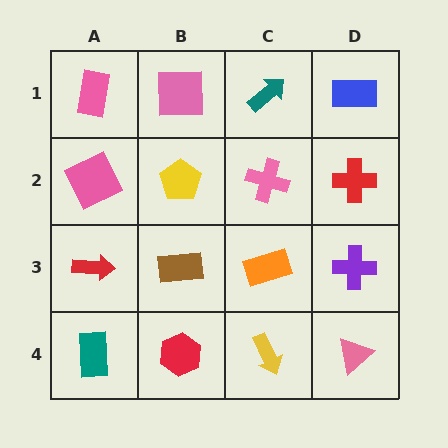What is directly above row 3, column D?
A red cross.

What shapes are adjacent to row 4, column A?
A red arrow (row 3, column A), a red hexagon (row 4, column B).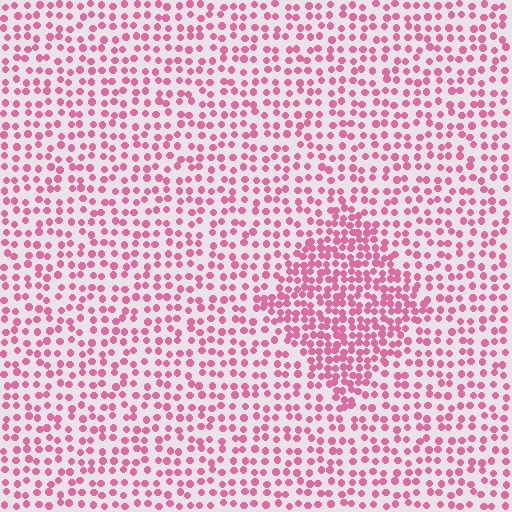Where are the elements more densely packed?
The elements are more densely packed inside the diamond boundary.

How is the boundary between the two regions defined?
The boundary is defined by a change in element density (approximately 1.9x ratio). All elements are the same color, size, and shape.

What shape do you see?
I see a diamond.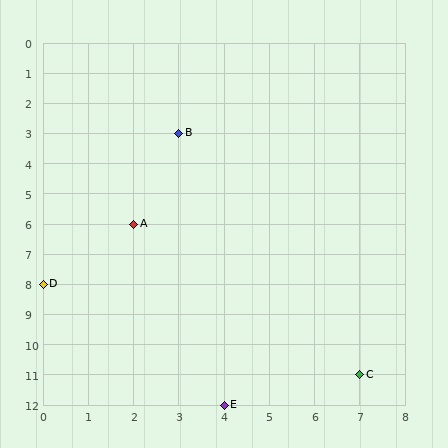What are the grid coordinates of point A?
Point A is at grid coordinates (2, 6).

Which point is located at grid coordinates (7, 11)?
Point C is at (7, 11).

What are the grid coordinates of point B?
Point B is at grid coordinates (3, 3).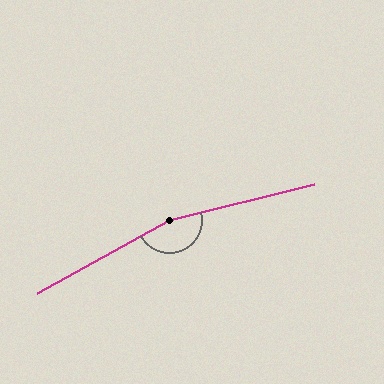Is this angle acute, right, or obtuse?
It is obtuse.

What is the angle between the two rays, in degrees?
Approximately 165 degrees.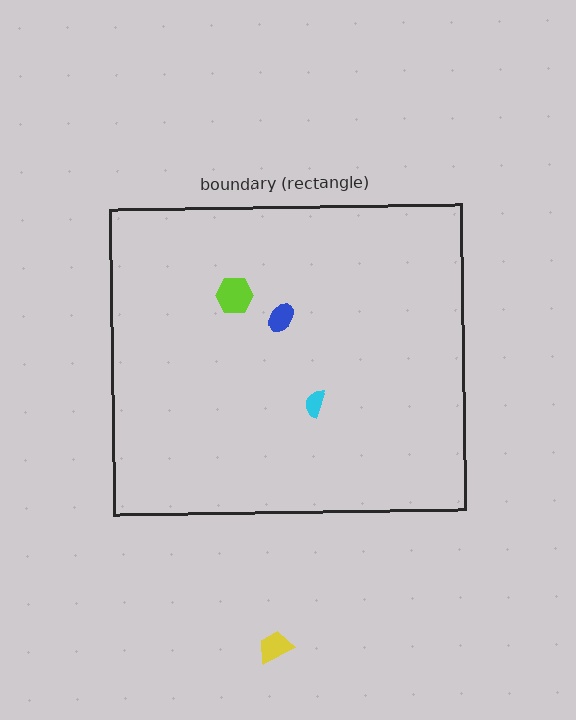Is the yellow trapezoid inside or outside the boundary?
Outside.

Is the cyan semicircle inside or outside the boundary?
Inside.